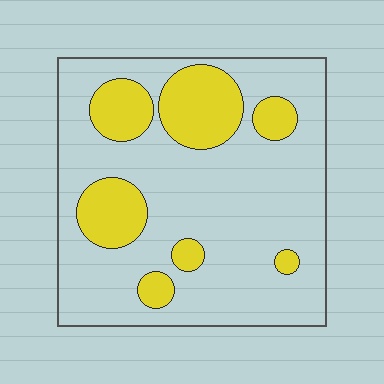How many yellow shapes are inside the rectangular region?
7.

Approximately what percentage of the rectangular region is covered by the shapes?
Approximately 25%.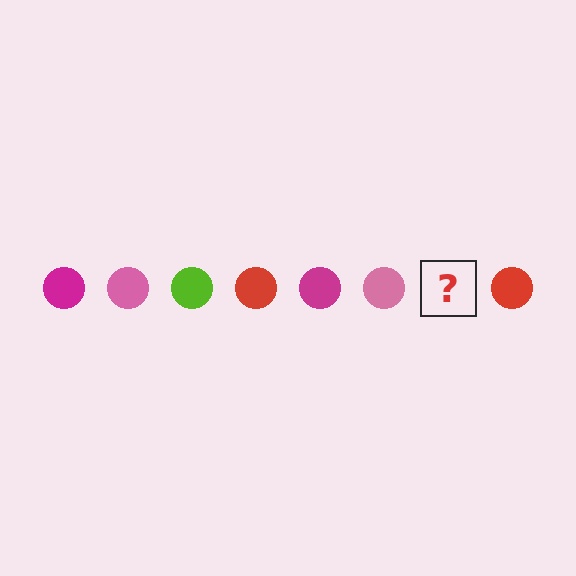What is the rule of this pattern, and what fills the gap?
The rule is that the pattern cycles through magenta, pink, lime, red circles. The gap should be filled with a lime circle.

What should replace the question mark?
The question mark should be replaced with a lime circle.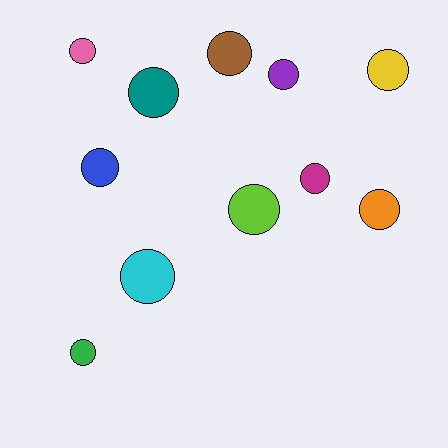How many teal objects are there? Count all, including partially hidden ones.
There is 1 teal object.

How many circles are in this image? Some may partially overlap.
There are 11 circles.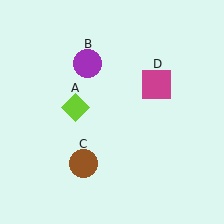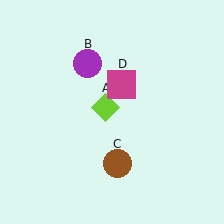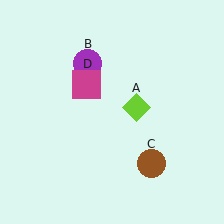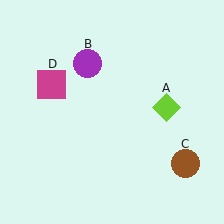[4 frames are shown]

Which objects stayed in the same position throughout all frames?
Purple circle (object B) remained stationary.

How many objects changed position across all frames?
3 objects changed position: lime diamond (object A), brown circle (object C), magenta square (object D).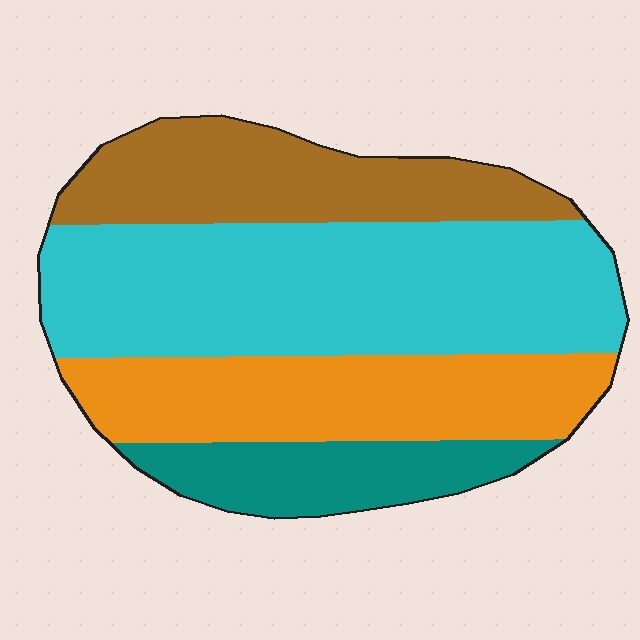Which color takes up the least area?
Teal, at roughly 15%.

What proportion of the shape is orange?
Orange covers around 25% of the shape.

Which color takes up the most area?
Cyan, at roughly 40%.